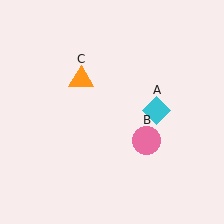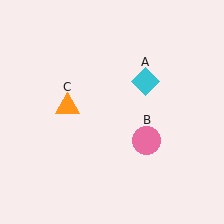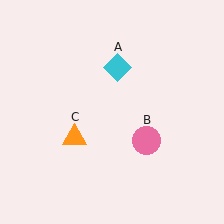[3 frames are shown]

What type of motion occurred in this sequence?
The cyan diamond (object A), orange triangle (object C) rotated counterclockwise around the center of the scene.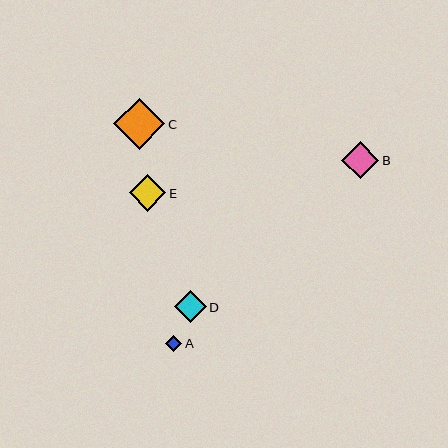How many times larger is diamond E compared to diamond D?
Diamond E is approximately 1.1 times the size of diamond D.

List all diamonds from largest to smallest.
From largest to smallest: C, B, E, D, A.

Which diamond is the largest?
Diamond C is the largest with a size of approximately 51 pixels.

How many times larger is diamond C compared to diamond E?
Diamond C is approximately 1.4 times the size of diamond E.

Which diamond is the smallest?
Diamond A is the smallest with a size of approximately 16 pixels.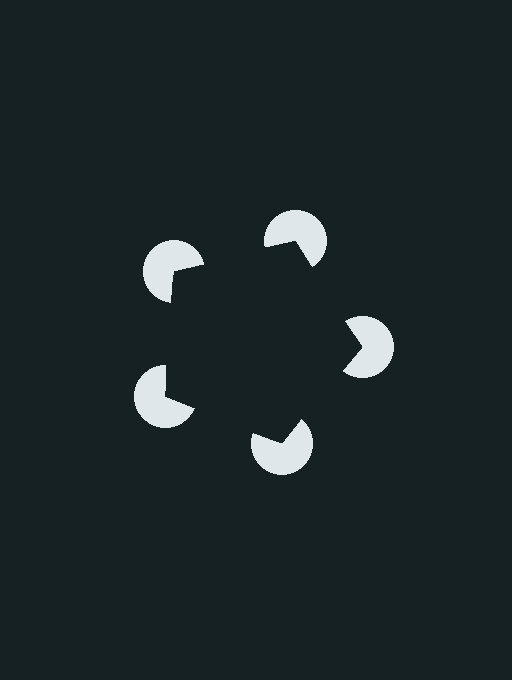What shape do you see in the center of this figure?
An illusory pentagon — its edges are inferred from the aligned wedge cuts in the pac-man discs, not physically drawn.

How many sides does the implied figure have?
5 sides.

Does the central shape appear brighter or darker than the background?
It typically appears slightly darker than the background, even though no actual brightness change is drawn.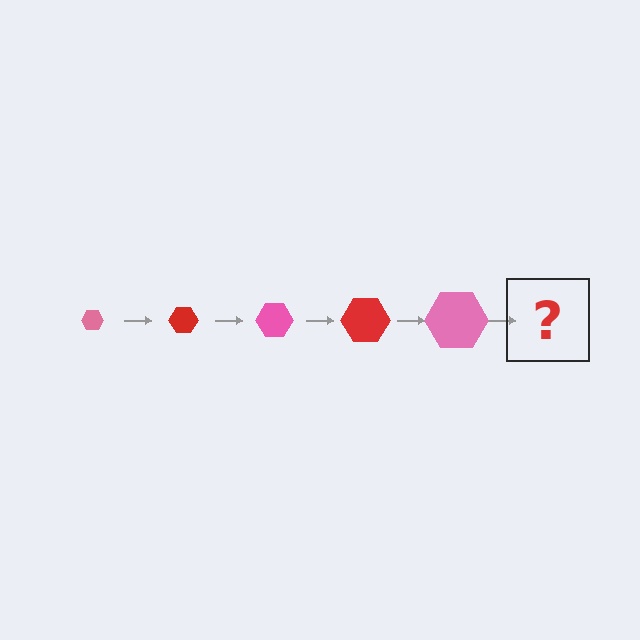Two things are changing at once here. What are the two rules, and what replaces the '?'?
The two rules are that the hexagon grows larger each step and the color cycles through pink and red. The '?' should be a red hexagon, larger than the previous one.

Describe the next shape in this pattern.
It should be a red hexagon, larger than the previous one.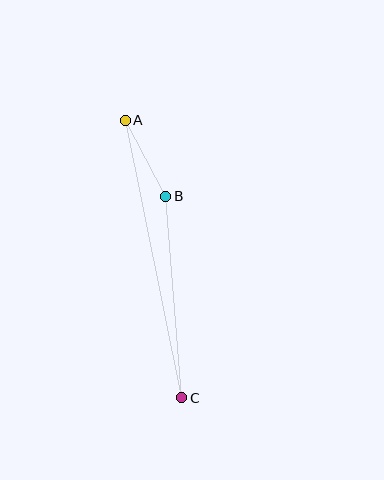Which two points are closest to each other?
Points A and B are closest to each other.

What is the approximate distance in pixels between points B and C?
The distance between B and C is approximately 202 pixels.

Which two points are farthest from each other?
Points A and C are farthest from each other.